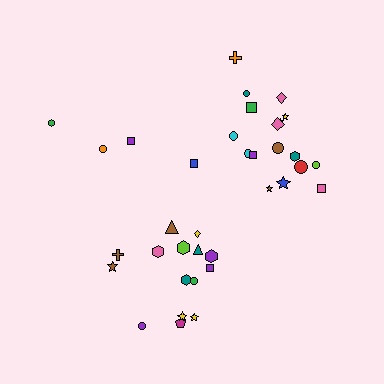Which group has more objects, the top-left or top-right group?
The top-right group.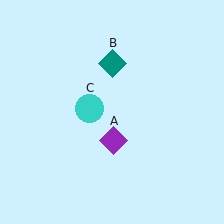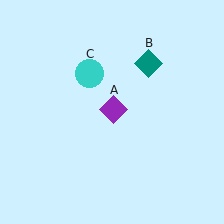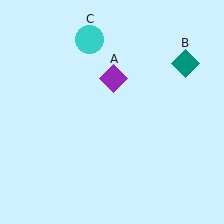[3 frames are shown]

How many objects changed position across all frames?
3 objects changed position: purple diamond (object A), teal diamond (object B), cyan circle (object C).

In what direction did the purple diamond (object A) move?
The purple diamond (object A) moved up.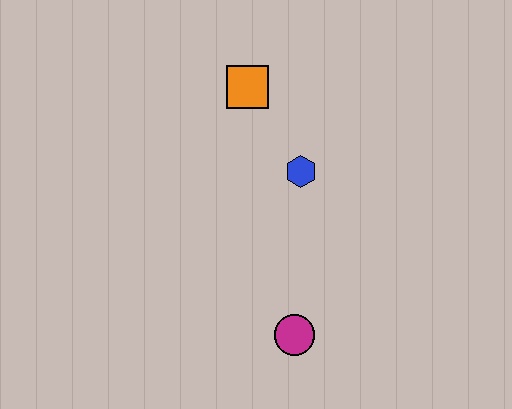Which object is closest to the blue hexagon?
The orange square is closest to the blue hexagon.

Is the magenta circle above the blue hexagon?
No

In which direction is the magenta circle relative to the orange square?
The magenta circle is below the orange square.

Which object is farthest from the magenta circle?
The orange square is farthest from the magenta circle.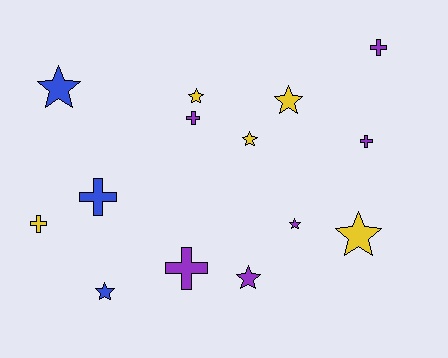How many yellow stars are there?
There are 4 yellow stars.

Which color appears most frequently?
Purple, with 6 objects.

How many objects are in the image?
There are 14 objects.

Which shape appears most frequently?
Star, with 8 objects.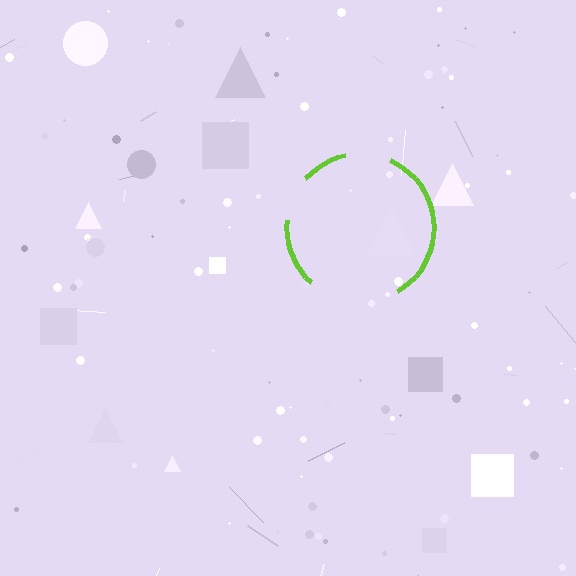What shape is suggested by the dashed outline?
The dashed outline suggests a circle.